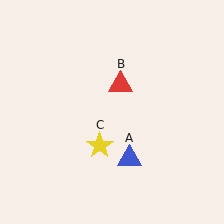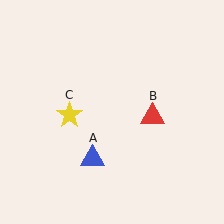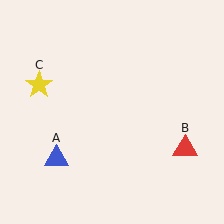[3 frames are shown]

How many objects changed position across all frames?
3 objects changed position: blue triangle (object A), red triangle (object B), yellow star (object C).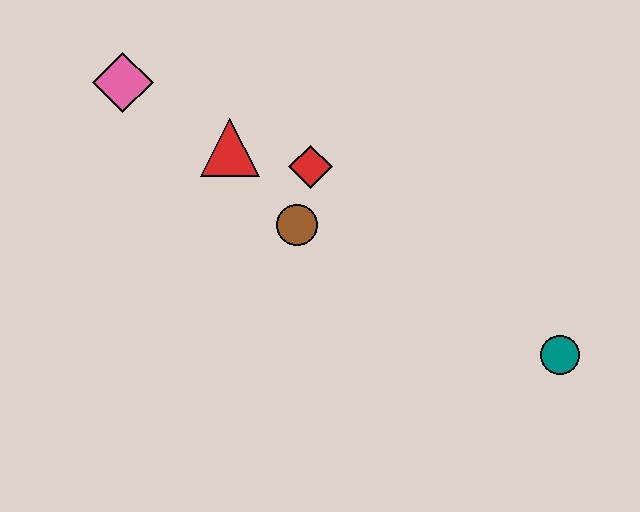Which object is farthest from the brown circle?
The teal circle is farthest from the brown circle.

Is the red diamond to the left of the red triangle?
No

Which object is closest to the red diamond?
The brown circle is closest to the red diamond.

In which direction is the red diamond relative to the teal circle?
The red diamond is to the left of the teal circle.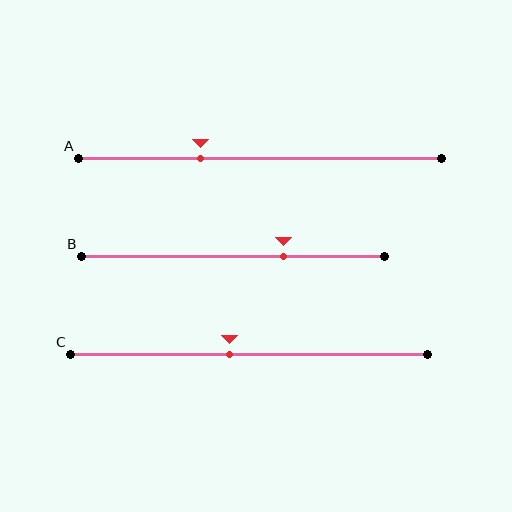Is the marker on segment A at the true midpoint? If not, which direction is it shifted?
No, the marker on segment A is shifted to the left by about 16% of the segment length.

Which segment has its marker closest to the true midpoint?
Segment C has its marker closest to the true midpoint.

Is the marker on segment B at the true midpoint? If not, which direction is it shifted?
No, the marker on segment B is shifted to the right by about 17% of the segment length.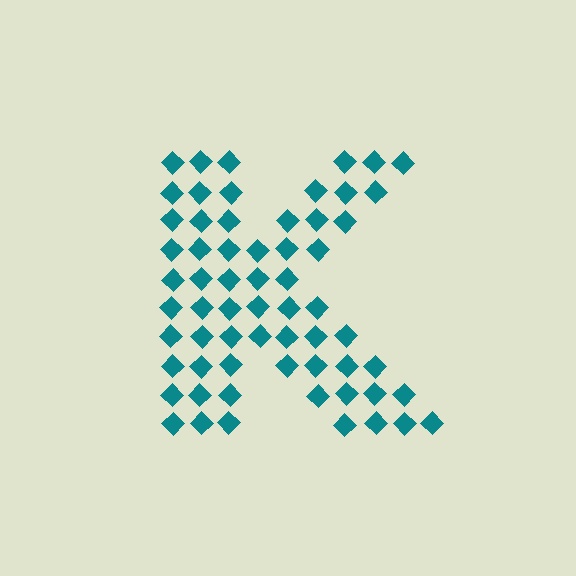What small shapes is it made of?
It is made of small diamonds.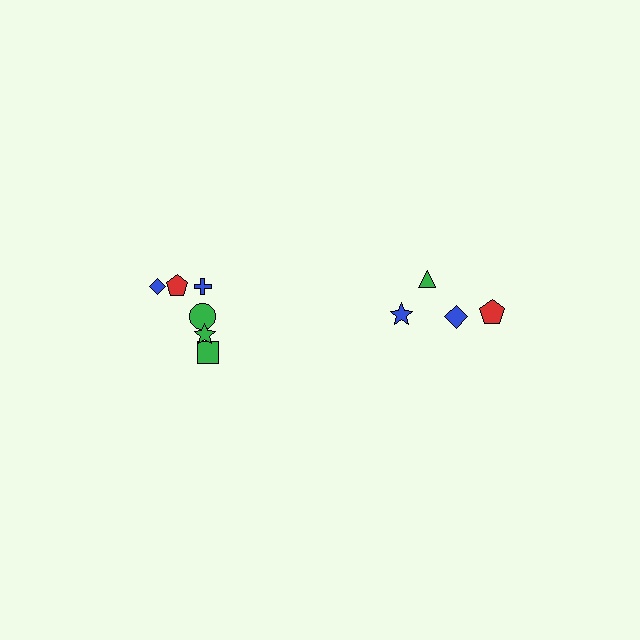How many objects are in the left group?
There are 6 objects.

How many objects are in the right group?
There are 4 objects.